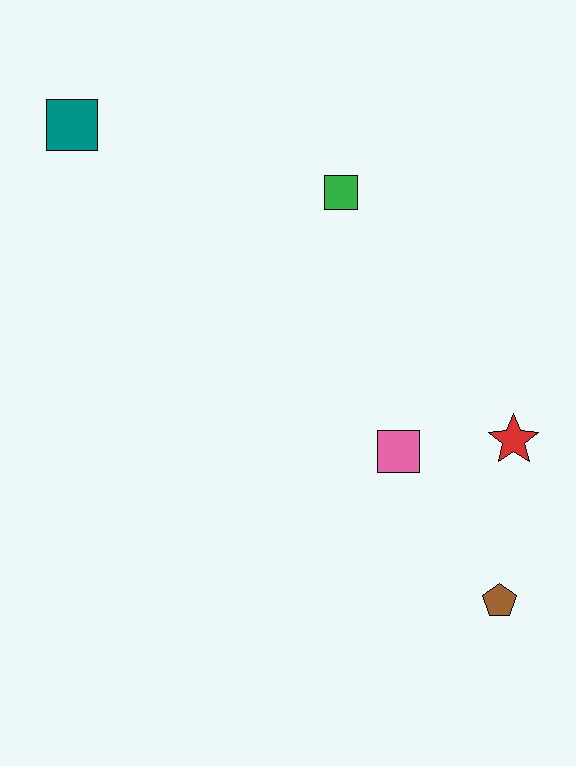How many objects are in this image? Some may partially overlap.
There are 5 objects.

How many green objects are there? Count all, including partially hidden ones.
There is 1 green object.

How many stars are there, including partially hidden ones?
There is 1 star.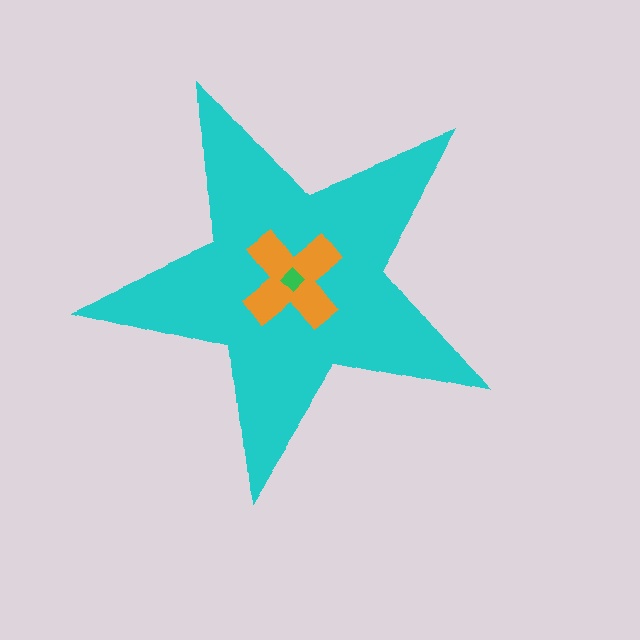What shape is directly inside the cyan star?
The orange cross.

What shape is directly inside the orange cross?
The green diamond.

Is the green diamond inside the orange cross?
Yes.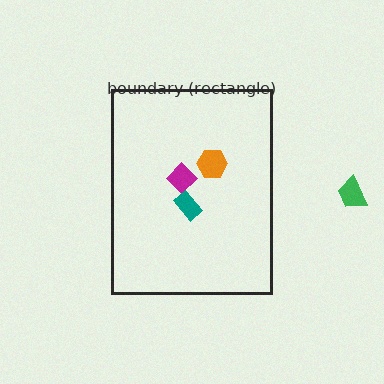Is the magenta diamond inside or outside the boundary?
Inside.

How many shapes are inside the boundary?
3 inside, 1 outside.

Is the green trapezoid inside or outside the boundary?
Outside.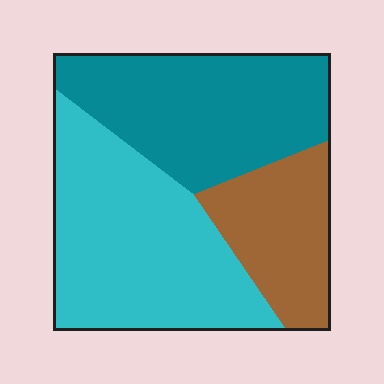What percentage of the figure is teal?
Teal covers about 35% of the figure.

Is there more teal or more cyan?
Cyan.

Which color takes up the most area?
Cyan, at roughly 45%.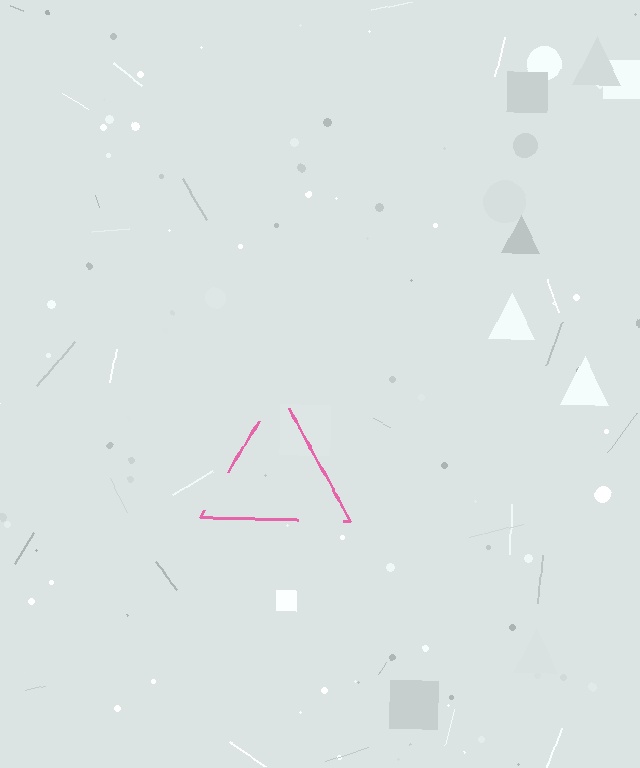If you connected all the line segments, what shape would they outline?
They would outline a triangle.